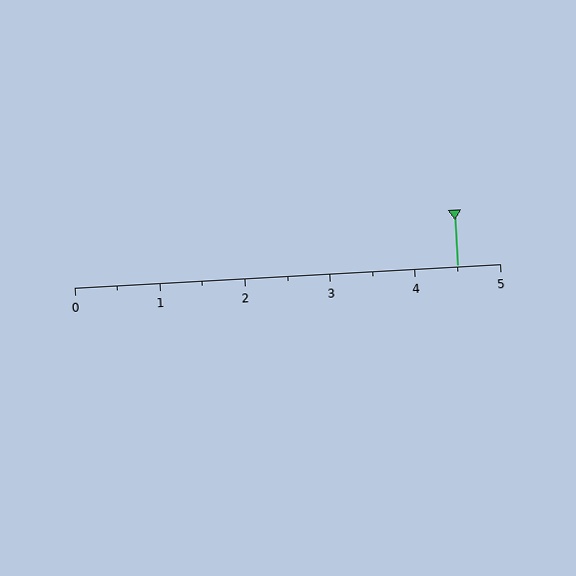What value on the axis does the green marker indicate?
The marker indicates approximately 4.5.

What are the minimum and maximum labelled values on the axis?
The axis runs from 0 to 5.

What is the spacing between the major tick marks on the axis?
The major ticks are spaced 1 apart.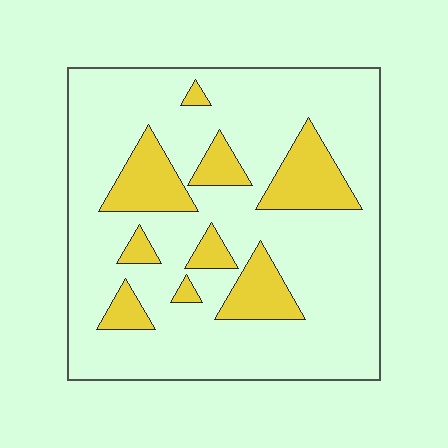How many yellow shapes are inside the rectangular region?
9.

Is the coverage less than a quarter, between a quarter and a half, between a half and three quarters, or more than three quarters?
Less than a quarter.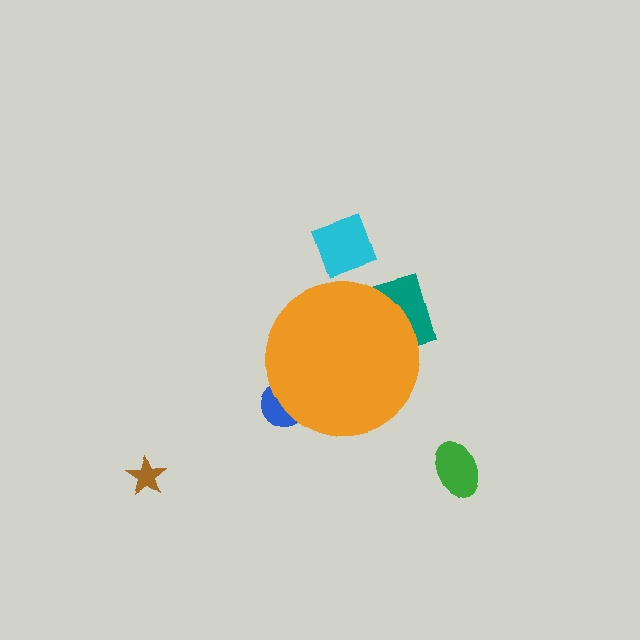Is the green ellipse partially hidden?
No, the green ellipse is fully visible.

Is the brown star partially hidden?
No, the brown star is fully visible.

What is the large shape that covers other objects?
An orange circle.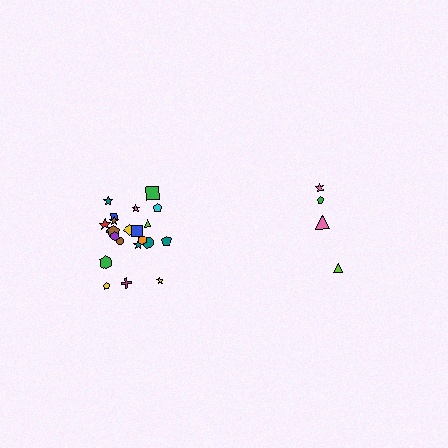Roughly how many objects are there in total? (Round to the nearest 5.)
Roughly 25 objects in total.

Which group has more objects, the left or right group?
The left group.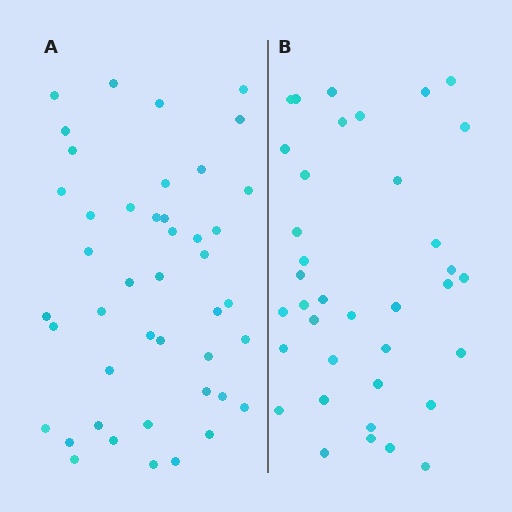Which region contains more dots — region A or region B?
Region A (the left region) has more dots.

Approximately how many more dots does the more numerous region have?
Region A has roughly 8 or so more dots than region B.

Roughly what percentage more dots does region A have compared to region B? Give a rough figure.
About 20% more.